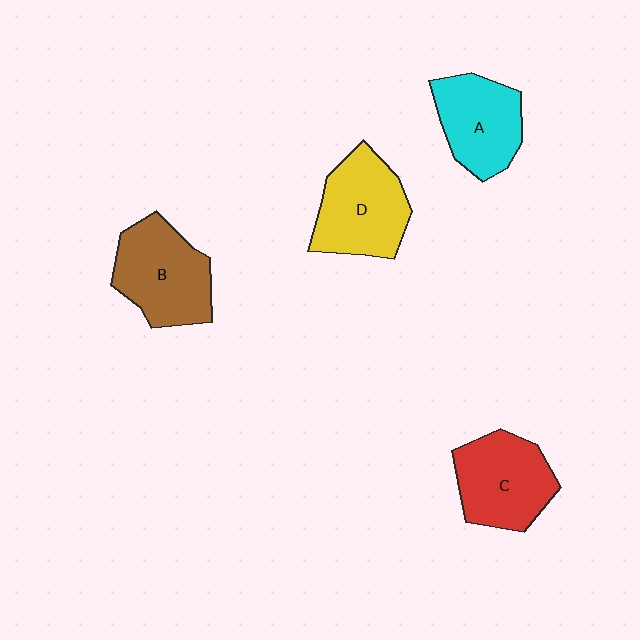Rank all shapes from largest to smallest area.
From largest to smallest: B (brown), D (yellow), C (red), A (cyan).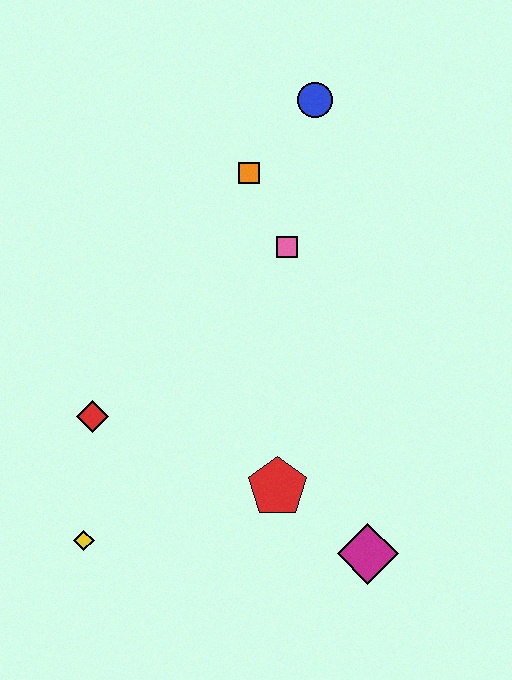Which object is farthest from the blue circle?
The yellow diamond is farthest from the blue circle.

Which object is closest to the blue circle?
The orange square is closest to the blue circle.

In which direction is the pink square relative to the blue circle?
The pink square is below the blue circle.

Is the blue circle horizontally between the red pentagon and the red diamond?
No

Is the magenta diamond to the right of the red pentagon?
Yes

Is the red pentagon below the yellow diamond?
No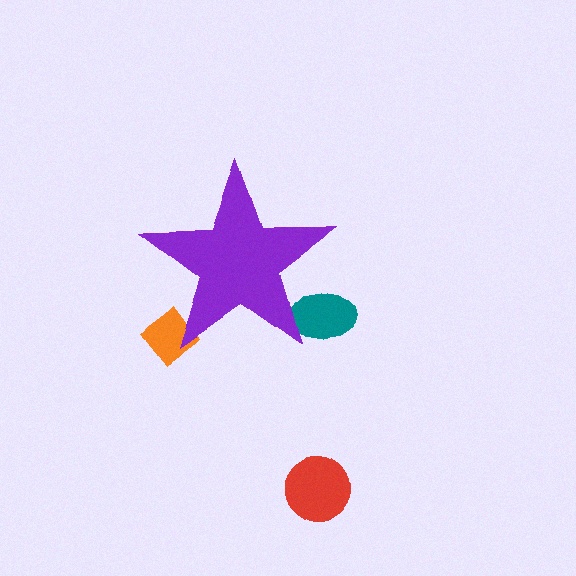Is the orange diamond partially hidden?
Yes, the orange diamond is partially hidden behind the purple star.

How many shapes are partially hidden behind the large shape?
2 shapes are partially hidden.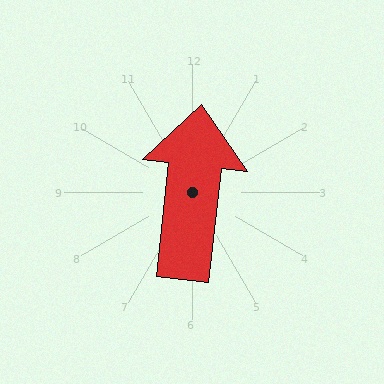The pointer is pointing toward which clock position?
Roughly 12 o'clock.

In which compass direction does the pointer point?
North.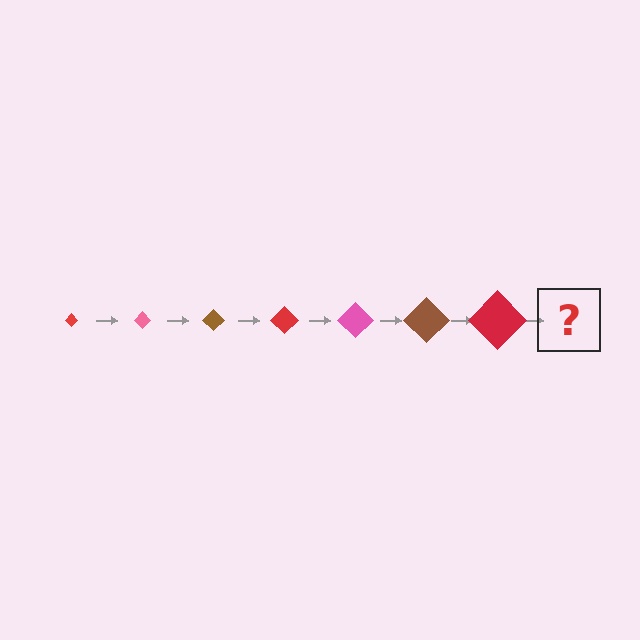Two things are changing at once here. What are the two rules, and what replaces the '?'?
The two rules are that the diamond grows larger each step and the color cycles through red, pink, and brown. The '?' should be a pink diamond, larger than the previous one.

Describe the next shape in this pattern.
It should be a pink diamond, larger than the previous one.